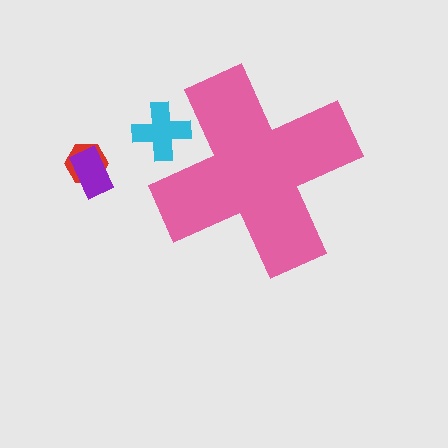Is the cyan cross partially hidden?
Yes, the cyan cross is partially hidden behind the pink cross.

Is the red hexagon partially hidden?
No, the red hexagon is fully visible.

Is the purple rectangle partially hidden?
No, the purple rectangle is fully visible.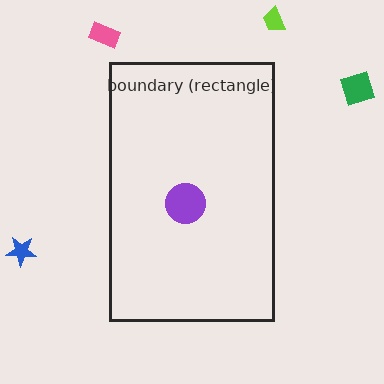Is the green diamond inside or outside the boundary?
Outside.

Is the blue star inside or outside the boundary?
Outside.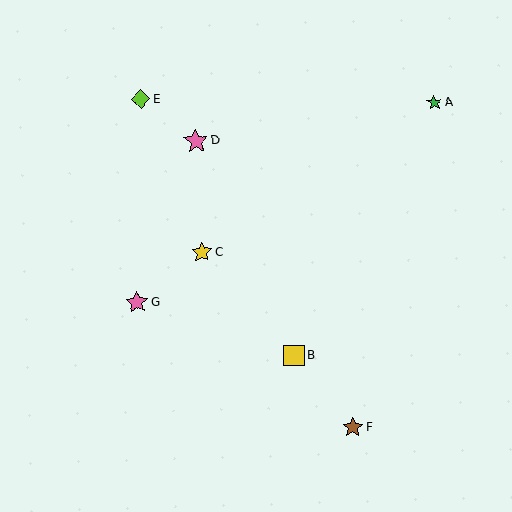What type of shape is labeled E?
Shape E is a lime diamond.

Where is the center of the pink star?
The center of the pink star is at (196, 141).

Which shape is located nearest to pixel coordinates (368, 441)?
The brown star (labeled F) at (353, 428) is nearest to that location.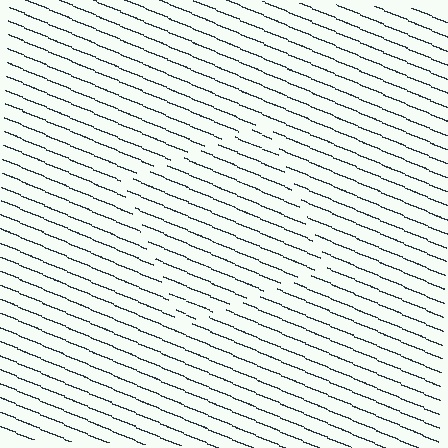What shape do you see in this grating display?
An illusory square. The interior of the shape contains the same grating, shifted by half a period — the contour is defined by the phase discontinuity where line-ends from the inner and outer gratings abut.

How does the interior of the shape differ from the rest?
The interior of the shape contains the same grating, shifted by half a period — the contour is defined by the phase discontinuity where line-ends from the inner and outer gratings abut.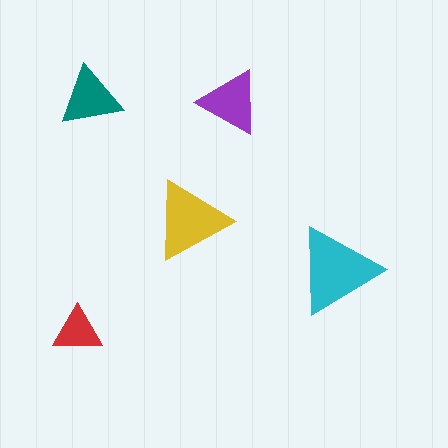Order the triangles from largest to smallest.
the cyan one, the yellow one, the purple one, the teal one, the red one.